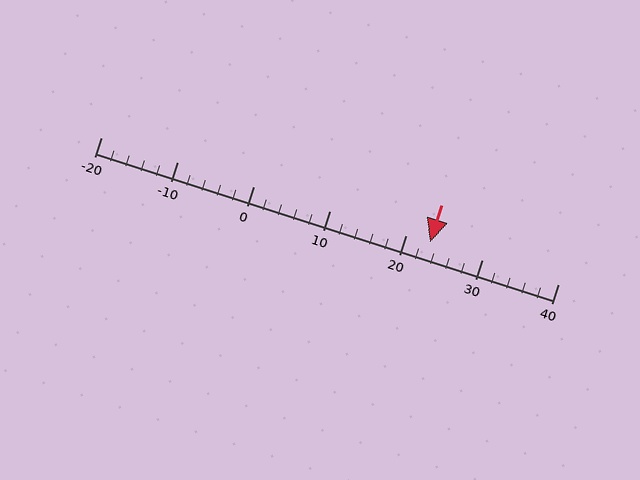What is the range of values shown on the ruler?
The ruler shows values from -20 to 40.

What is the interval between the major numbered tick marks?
The major tick marks are spaced 10 units apart.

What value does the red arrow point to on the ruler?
The red arrow points to approximately 23.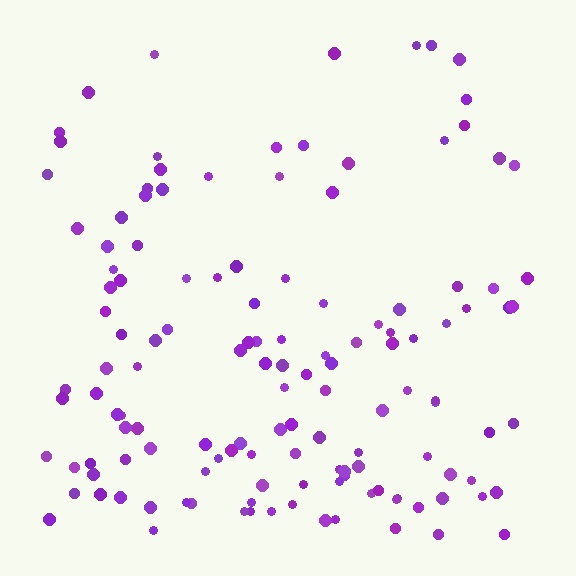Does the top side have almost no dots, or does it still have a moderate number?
Still a moderate number, just noticeably fewer than the bottom.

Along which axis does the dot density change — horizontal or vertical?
Vertical.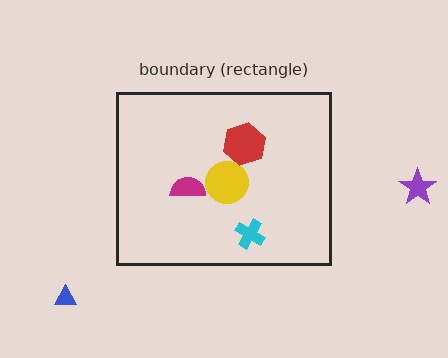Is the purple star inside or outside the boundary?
Outside.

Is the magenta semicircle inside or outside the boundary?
Inside.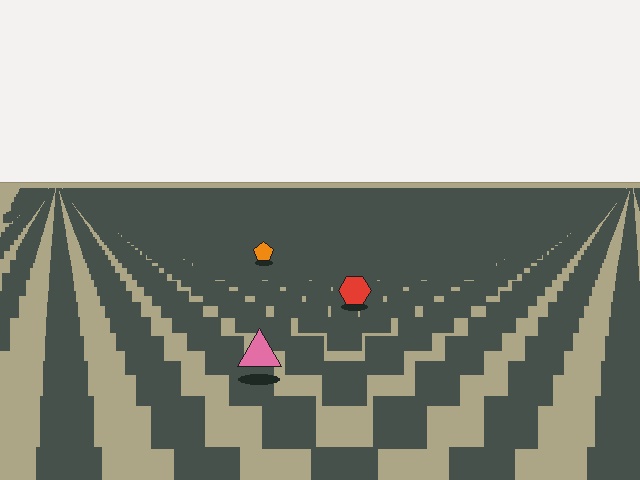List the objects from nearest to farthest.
From nearest to farthest: the pink triangle, the red hexagon, the orange pentagon.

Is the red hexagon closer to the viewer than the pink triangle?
No. The pink triangle is closer — you can tell from the texture gradient: the ground texture is coarser near it.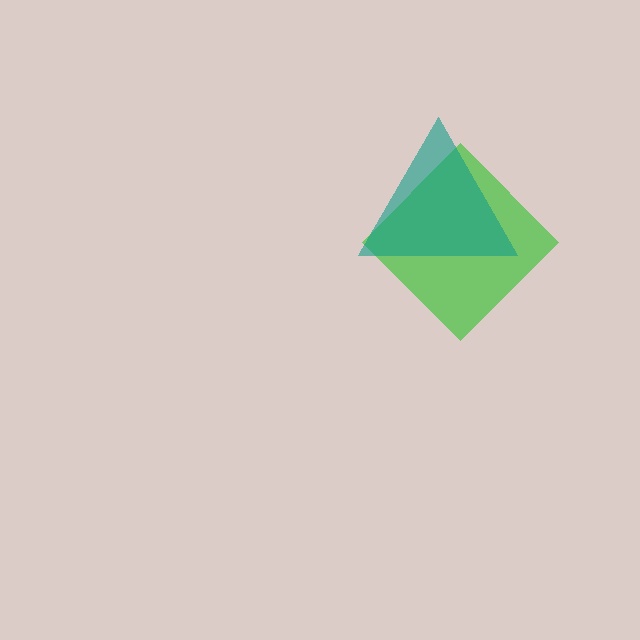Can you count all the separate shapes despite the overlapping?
Yes, there are 2 separate shapes.